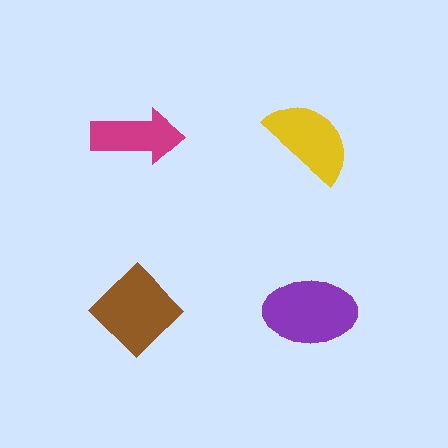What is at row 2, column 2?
A purple ellipse.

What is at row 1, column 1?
A magenta arrow.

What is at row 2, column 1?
A brown diamond.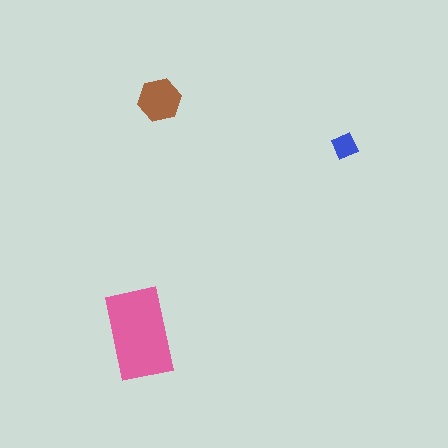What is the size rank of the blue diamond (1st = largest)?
3rd.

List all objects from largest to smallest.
The pink rectangle, the brown hexagon, the blue diamond.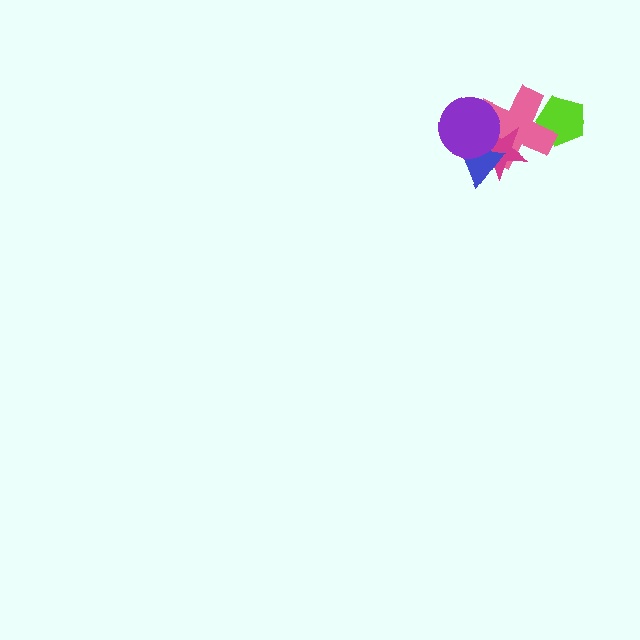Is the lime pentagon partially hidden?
Yes, it is partially covered by another shape.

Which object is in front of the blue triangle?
The purple circle is in front of the blue triangle.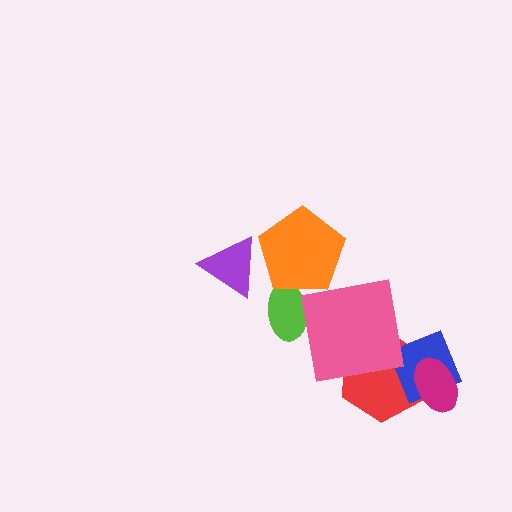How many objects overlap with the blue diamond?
2 objects overlap with the blue diamond.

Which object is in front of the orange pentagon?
The purple triangle is in front of the orange pentagon.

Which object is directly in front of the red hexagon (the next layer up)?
The blue diamond is directly in front of the red hexagon.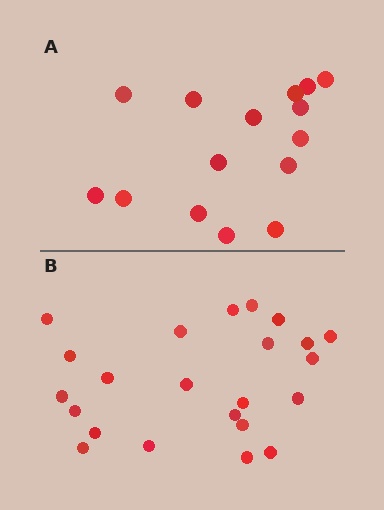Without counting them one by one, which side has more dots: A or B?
Region B (the bottom region) has more dots.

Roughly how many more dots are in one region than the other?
Region B has roughly 8 or so more dots than region A.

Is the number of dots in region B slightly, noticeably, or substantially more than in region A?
Region B has substantially more. The ratio is roughly 1.5 to 1.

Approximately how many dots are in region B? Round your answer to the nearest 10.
About 20 dots. (The exact count is 23, which rounds to 20.)